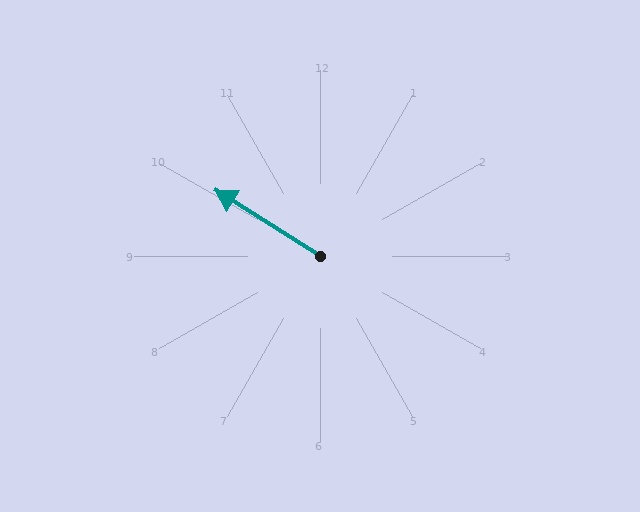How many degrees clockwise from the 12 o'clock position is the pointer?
Approximately 302 degrees.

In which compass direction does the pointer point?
Northwest.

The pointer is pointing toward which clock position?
Roughly 10 o'clock.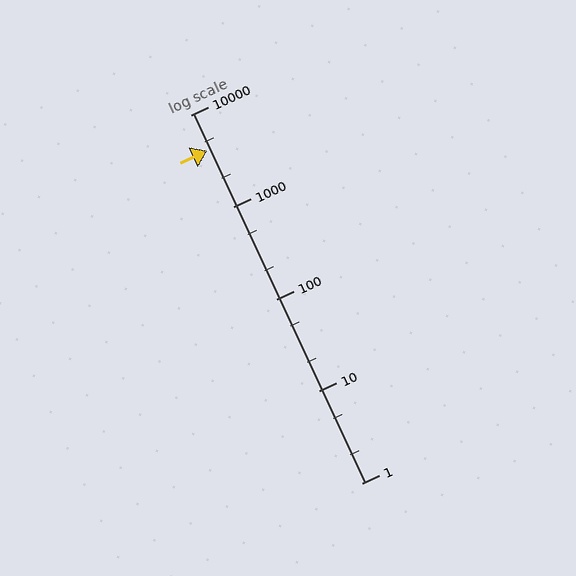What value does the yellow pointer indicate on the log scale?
The pointer indicates approximately 4100.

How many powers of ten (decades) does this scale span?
The scale spans 4 decades, from 1 to 10000.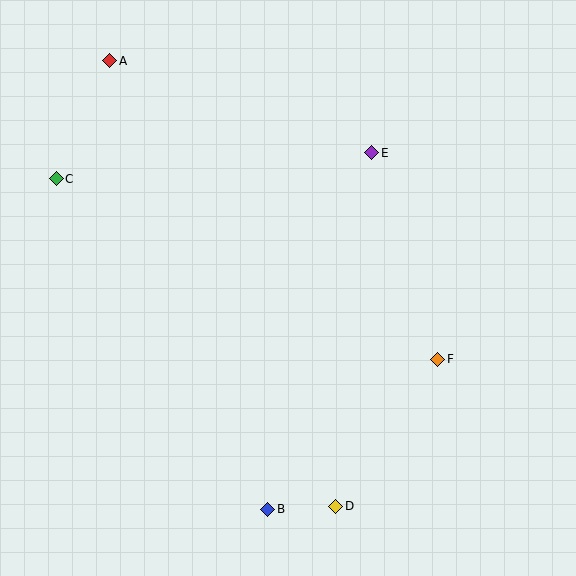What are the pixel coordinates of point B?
Point B is at (268, 509).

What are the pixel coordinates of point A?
Point A is at (110, 61).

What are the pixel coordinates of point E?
Point E is at (372, 153).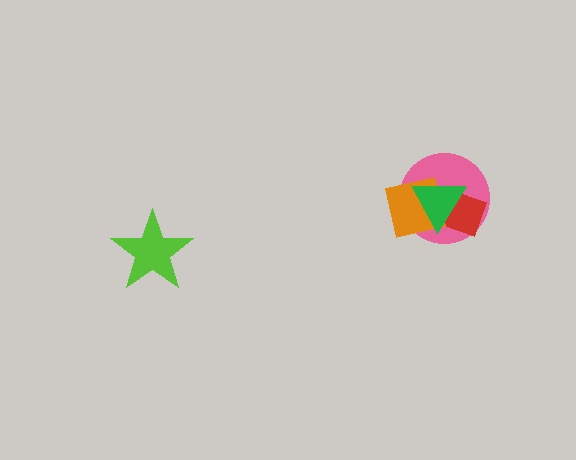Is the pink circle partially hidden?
Yes, it is partially covered by another shape.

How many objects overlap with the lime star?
0 objects overlap with the lime star.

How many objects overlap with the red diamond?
3 objects overlap with the red diamond.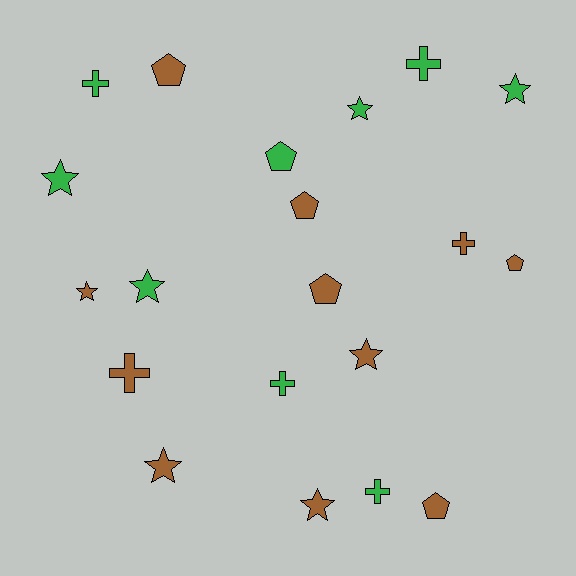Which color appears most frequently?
Brown, with 11 objects.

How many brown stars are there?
There are 4 brown stars.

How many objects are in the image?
There are 20 objects.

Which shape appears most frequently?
Star, with 8 objects.